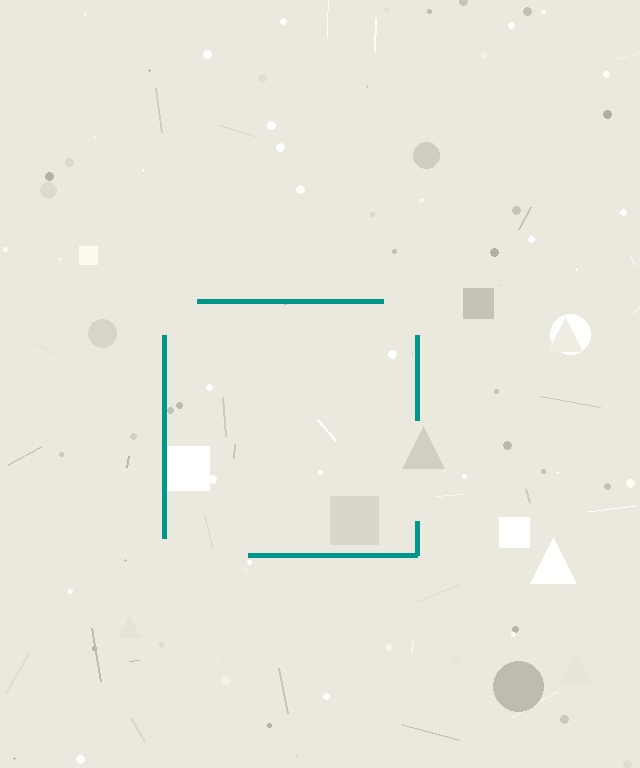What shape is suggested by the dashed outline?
The dashed outline suggests a square.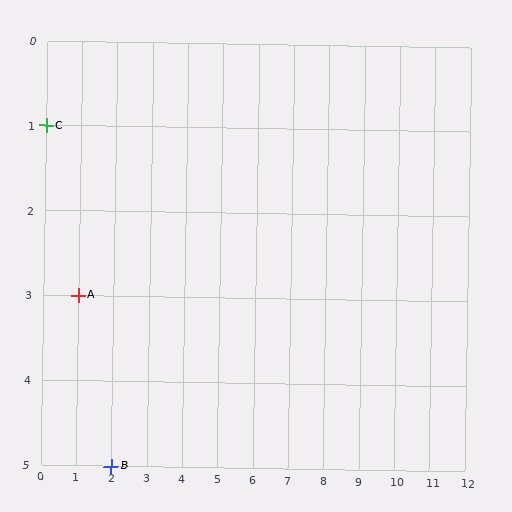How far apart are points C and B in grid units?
Points C and B are 2 columns and 4 rows apart (about 4.5 grid units diagonally).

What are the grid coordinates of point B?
Point B is at grid coordinates (2, 5).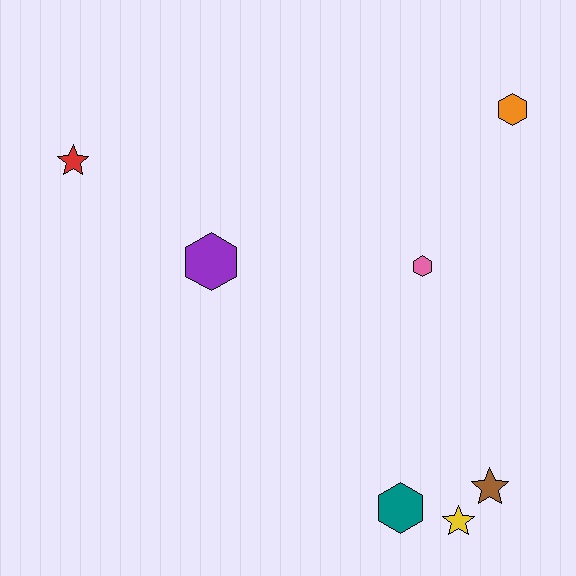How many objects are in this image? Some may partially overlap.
There are 7 objects.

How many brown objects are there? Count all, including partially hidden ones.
There is 1 brown object.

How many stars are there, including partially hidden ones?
There are 3 stars.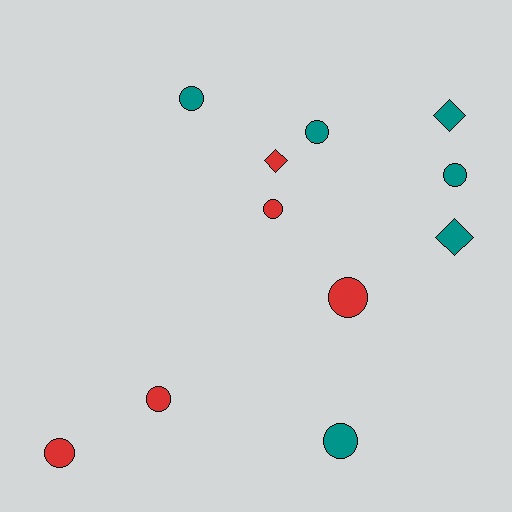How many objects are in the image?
There are 11 objects.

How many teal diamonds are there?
There are 2 teal diamonds.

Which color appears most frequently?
Teal, with 6 objects.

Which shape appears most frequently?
Circle, with 8 objects.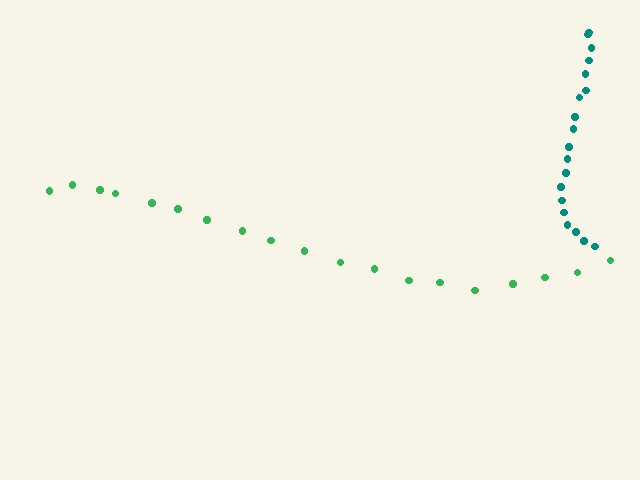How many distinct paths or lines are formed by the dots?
There are 2 distinct paths.